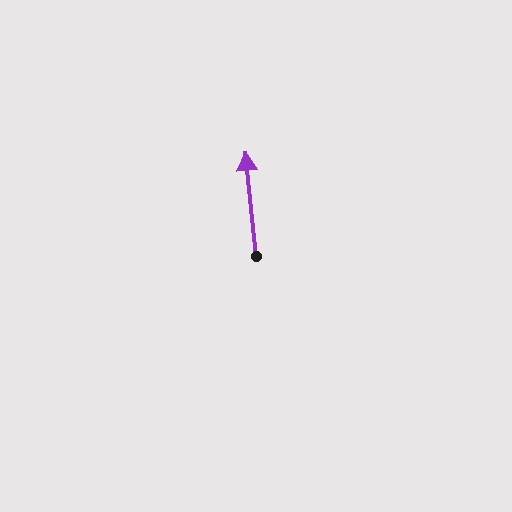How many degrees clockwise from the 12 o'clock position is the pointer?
Approximately 354 degrees.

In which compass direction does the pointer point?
North.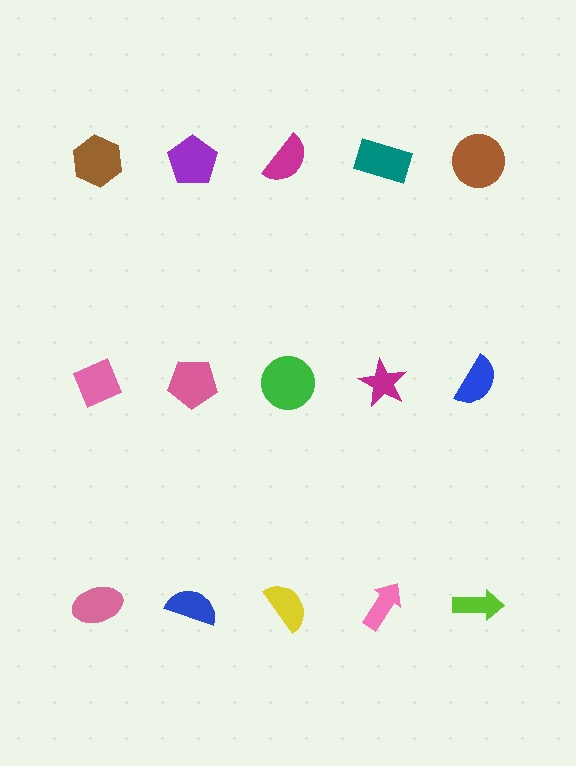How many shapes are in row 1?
5 shapes.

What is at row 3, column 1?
A pink ellipse.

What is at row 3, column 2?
A blue semicircle.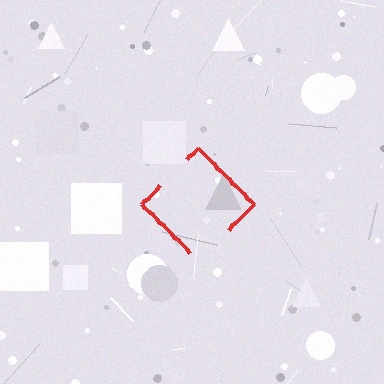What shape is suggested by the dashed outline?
The dashed outline suggests a diamond.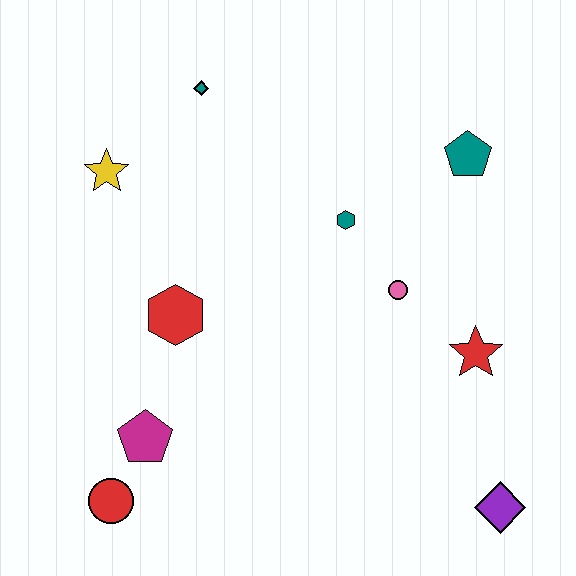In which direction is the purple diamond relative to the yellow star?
The purple diamond is to the right of the yellow star.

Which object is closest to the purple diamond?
The red star is closest to the purple diamond.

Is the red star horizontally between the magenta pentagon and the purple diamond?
Yes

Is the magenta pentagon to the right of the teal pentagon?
No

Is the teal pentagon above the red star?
Yes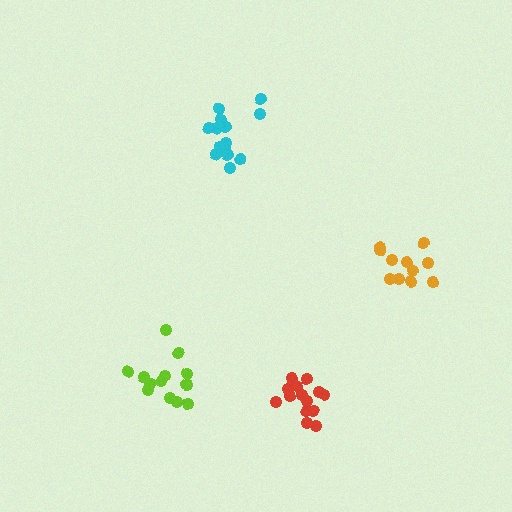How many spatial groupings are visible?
There are 4 spatial groupings.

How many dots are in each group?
Group 1: 11 dots, Group 2: 14 dots, Group 3: 14 dots, Group 4: 14 dots (53 total).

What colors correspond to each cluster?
The clusters are colored: orange, red, lime, cyan.